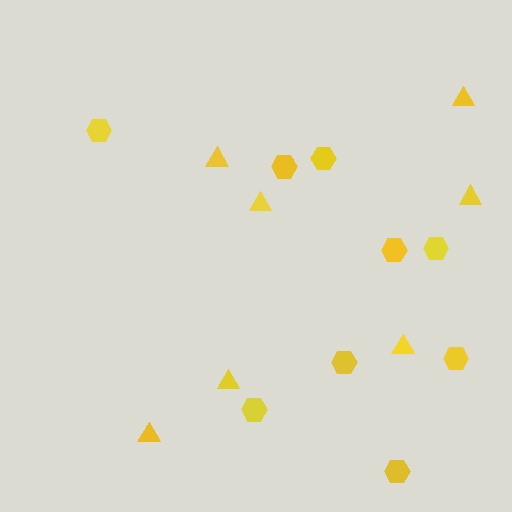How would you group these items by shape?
There are 2 groups: one group of hexagons (9) and one group of triangles (7).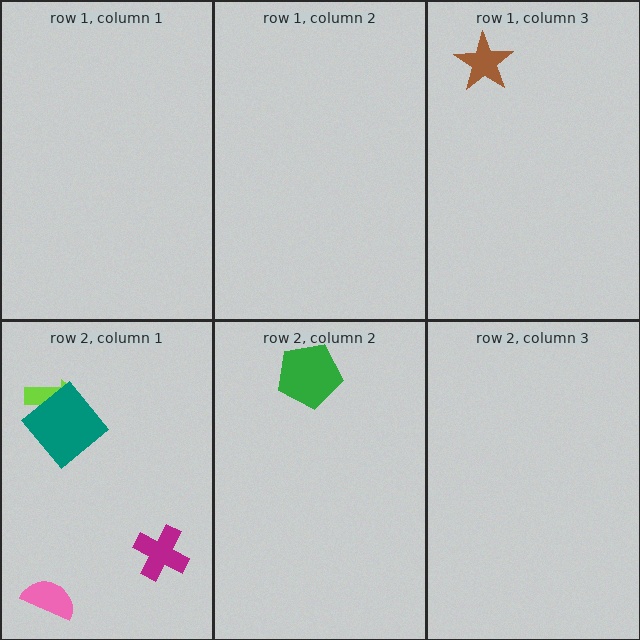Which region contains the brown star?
The row 1, column 3 region.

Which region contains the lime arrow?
The row 2, column 1 region.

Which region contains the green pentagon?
The row 2, column 2 region.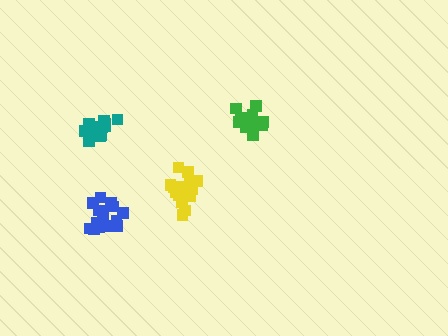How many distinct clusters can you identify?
There are 4 distinct clusters.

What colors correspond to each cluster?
The clusters are colored: blue, teal, yellow, green.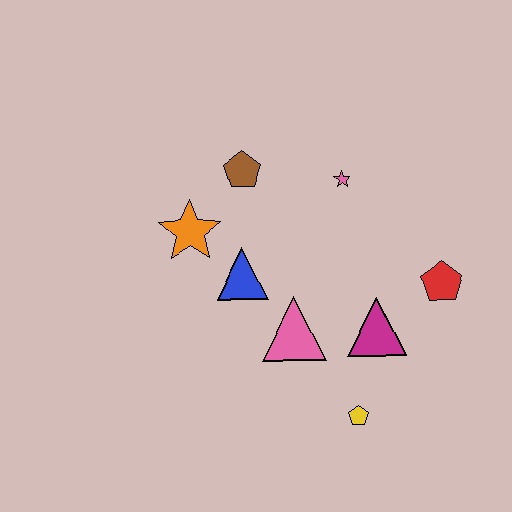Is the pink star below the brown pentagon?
Yes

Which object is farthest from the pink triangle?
The brown pentagon is farthest from the pink triangle.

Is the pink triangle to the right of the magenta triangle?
No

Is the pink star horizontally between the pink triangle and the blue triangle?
No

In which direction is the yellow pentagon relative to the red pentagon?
The yellow pentagon is below the red pentagon.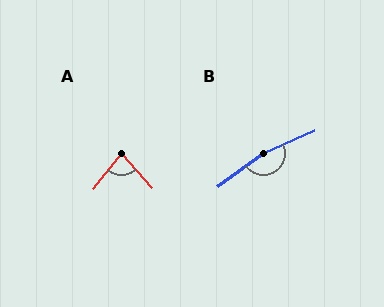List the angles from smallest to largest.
A (80°), B (168°).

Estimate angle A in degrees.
Approximately 80 degrees.